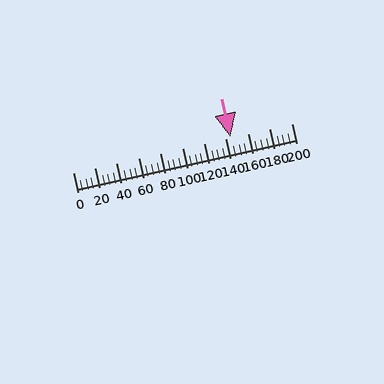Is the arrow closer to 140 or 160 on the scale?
The arrow is closer to 140.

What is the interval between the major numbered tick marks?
The major tick marks are spaced 20 units apart.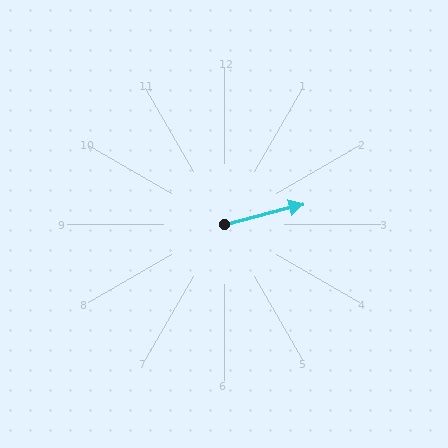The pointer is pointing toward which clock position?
Roughly 3 o'clock.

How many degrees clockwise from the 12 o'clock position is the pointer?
Approximately 76 degrees.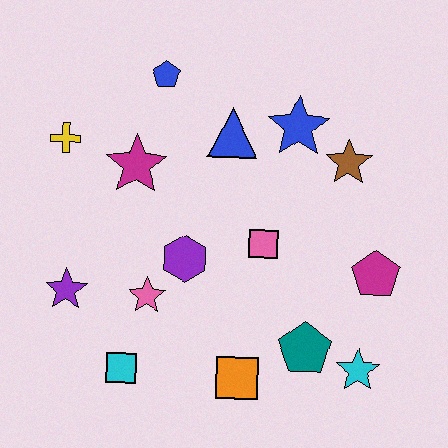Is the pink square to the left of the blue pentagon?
No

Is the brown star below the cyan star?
No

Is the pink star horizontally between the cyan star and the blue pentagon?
No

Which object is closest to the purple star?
The pink star is closest to the purple star.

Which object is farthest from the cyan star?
The yellow cross is farthest from the cyan star.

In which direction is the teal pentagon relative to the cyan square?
The teal pentagon is to the right of the cyan square.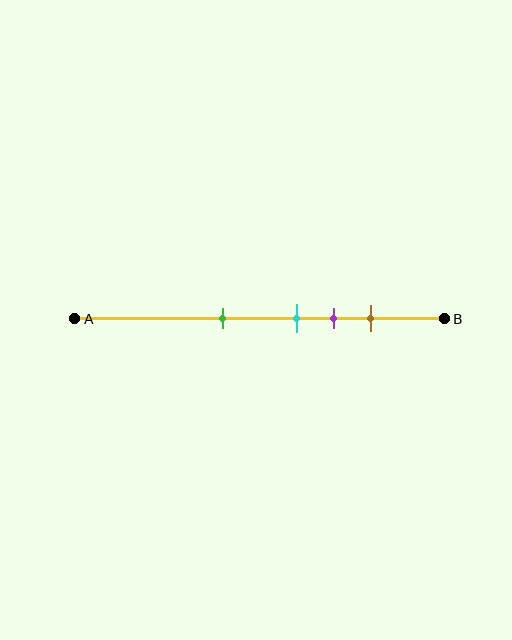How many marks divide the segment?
There are 4 marks dividing the segment.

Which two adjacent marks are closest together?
The cyan and purple marks are the closest adjacent pair.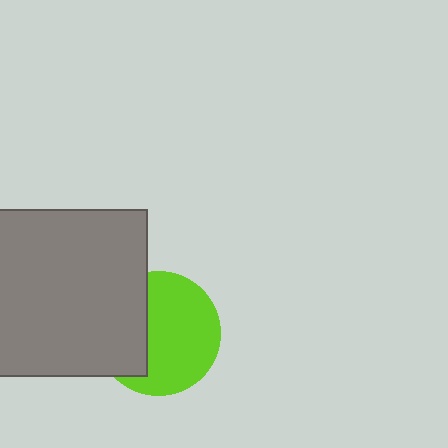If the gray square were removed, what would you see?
You would see the complete lime circle.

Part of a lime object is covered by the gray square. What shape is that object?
It is a circle.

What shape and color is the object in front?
The object in front is a gray square.